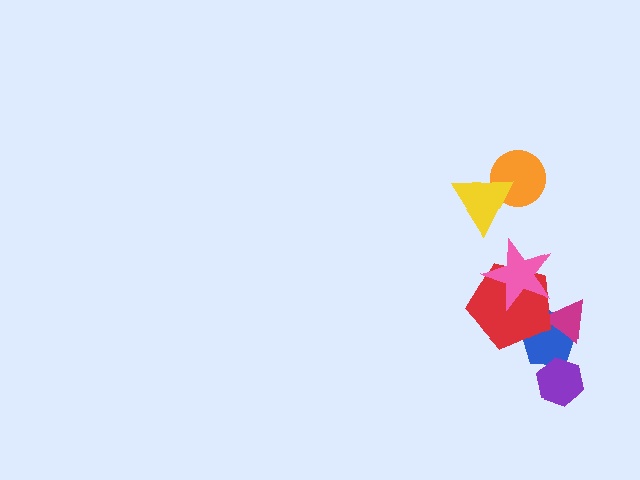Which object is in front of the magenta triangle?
The red pentagon is in front of the magenta triangle.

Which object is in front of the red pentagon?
The pink star is in front of the red pentagon.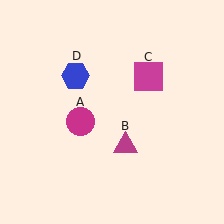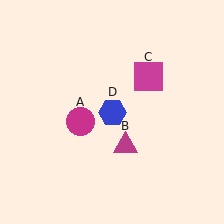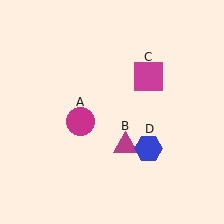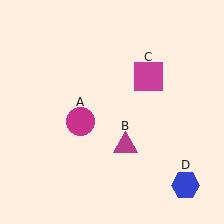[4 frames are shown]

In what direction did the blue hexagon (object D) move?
The blue hexagon (object D) moved down and to the right.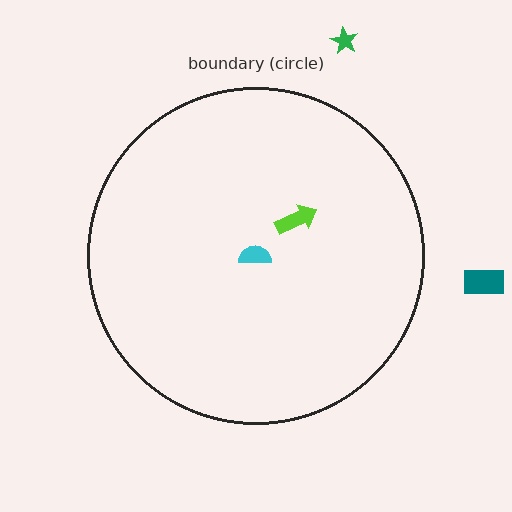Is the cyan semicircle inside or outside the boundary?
Inside.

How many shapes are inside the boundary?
2 inside, 2 outside.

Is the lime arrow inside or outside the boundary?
Inside.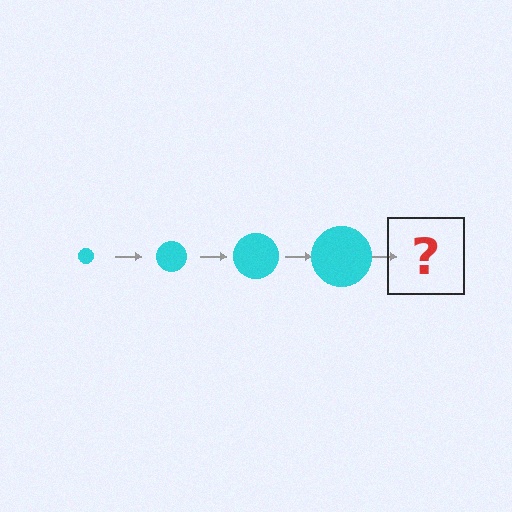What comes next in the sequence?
The next element should be a cyan circle, larger than the previous one.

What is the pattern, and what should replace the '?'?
The pattern is that the circle gets progressively larger each step. The '?' should be a cyan circle, larger than the previous one.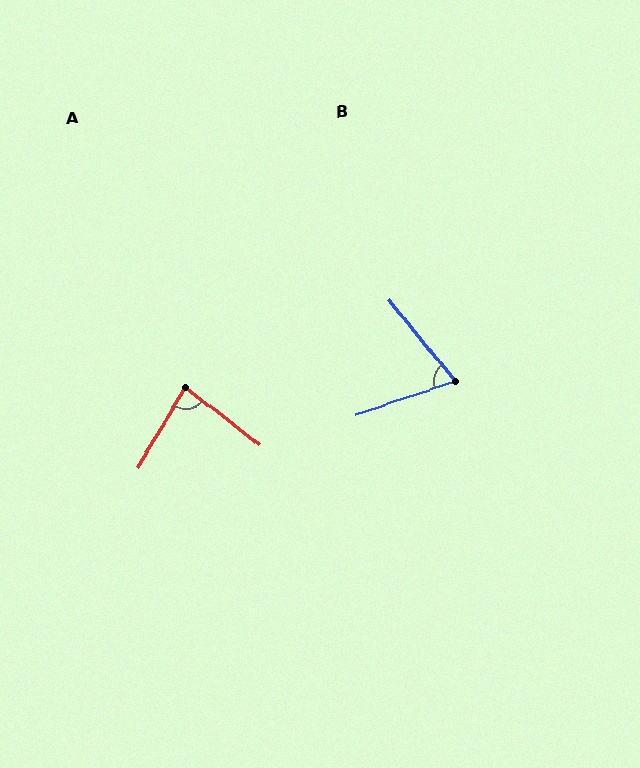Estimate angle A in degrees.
Approximately 83 degrees.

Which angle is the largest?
A, at approximately 83 degrees.